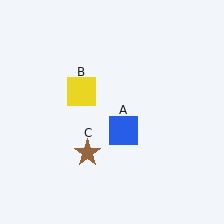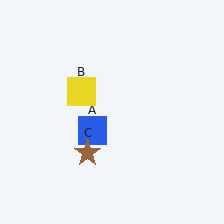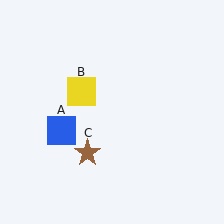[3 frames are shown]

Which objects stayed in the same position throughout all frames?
Yellow square (object B) and brown star (object C) remained stationary.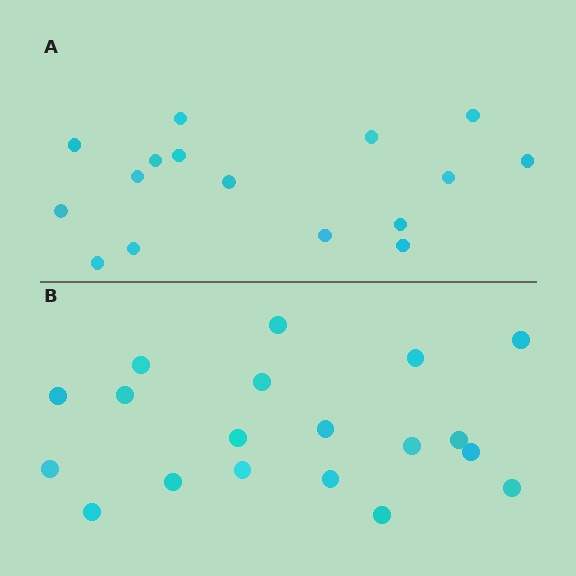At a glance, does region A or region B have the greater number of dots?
Region B (the bottom region) has more dots.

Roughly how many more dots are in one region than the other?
Region B has just a few more — roughly 2 or 3 more dots than region A.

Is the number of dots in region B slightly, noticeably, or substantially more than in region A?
Region B has only slightly more — the two regions are fairly close. The ratio is roughly 1.2 to 1.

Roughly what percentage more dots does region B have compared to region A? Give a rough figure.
About 20% more.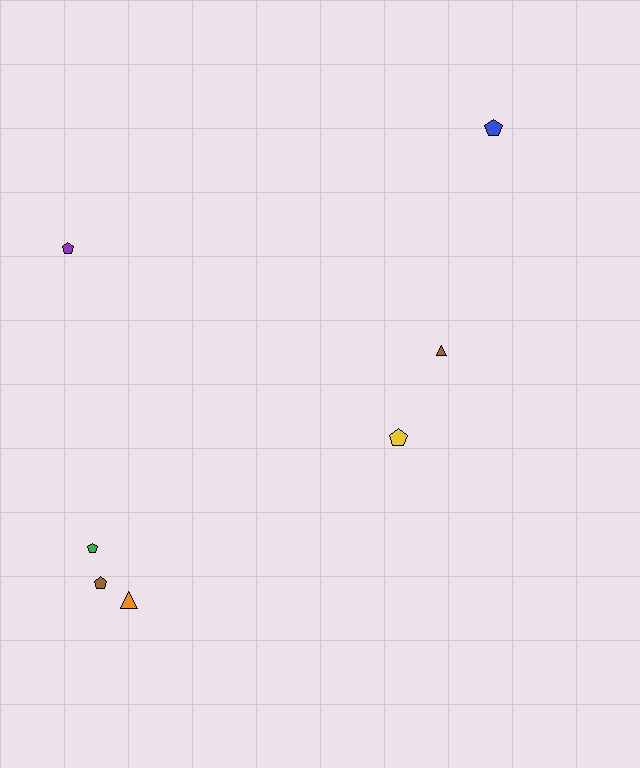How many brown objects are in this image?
There are 2 brown objects.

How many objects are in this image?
There are 7 objects.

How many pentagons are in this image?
There are 5 pentagons.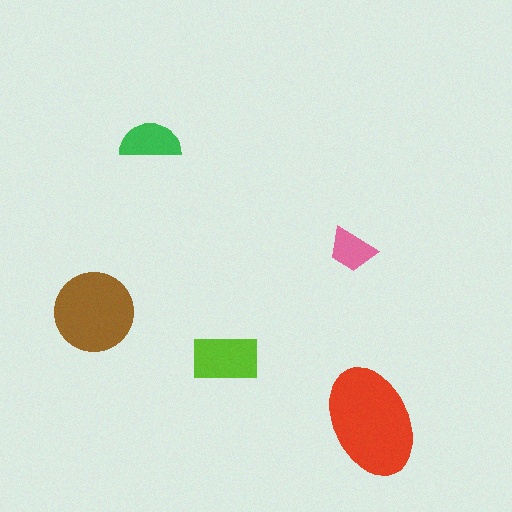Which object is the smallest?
The pink trapezoid.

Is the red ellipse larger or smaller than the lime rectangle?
Larger.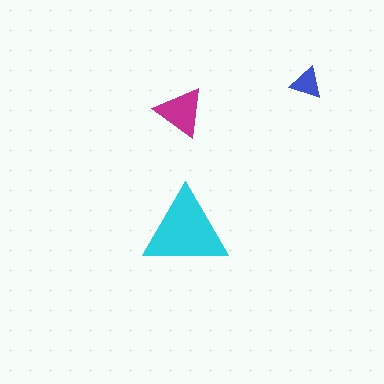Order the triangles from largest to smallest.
the cyan one, the magenta one, the blue one.